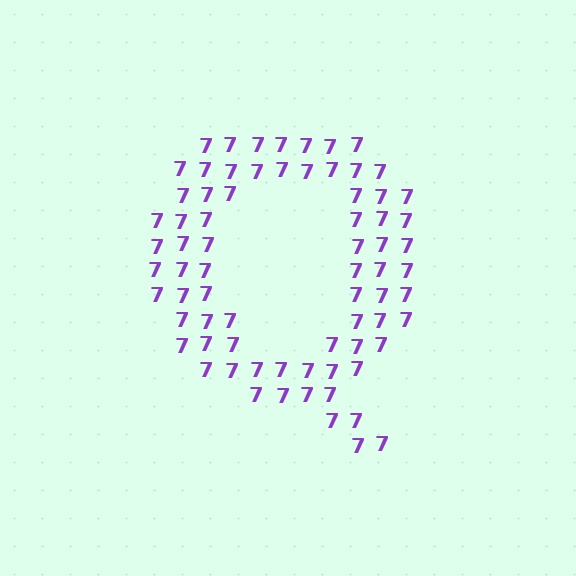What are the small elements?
The small elements are digit 7's.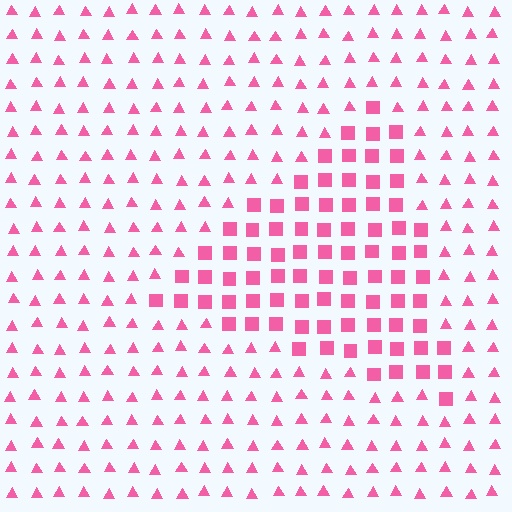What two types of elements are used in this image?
The image uses squares inside the triangle region and triangles outside it.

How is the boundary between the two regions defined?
The boundary is defined by a change in element shape: squares inside vs. triangles outside. All elements share the same color and spacing.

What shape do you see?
I see a triangle.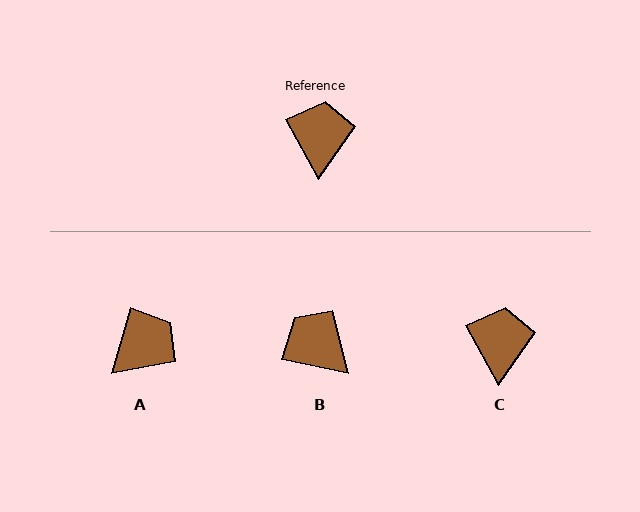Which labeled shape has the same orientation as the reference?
C.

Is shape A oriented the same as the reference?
No, it is off by about 44 degrees.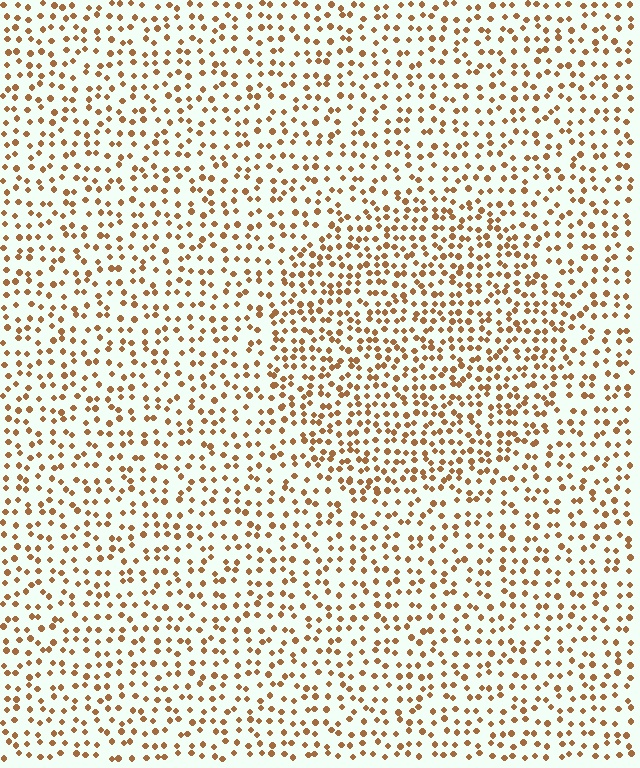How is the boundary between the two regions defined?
The boundary is defined by a change in element density (approximately 1.5x ratio). All elements are the same color, size, and shape.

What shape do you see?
I see a circle.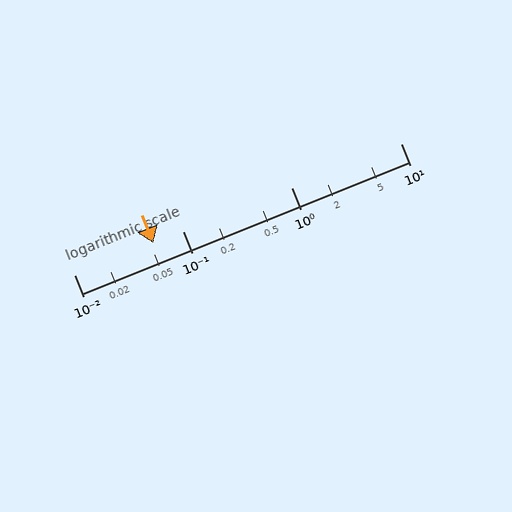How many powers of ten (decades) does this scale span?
The scale spans 3 decades, from 0.01 to 10.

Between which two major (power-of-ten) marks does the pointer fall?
The pointer is between 0.01 and 0.1.